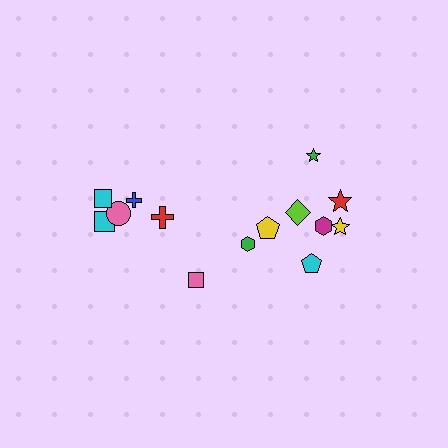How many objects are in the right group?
There are 8 objects.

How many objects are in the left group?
There are 6 objects.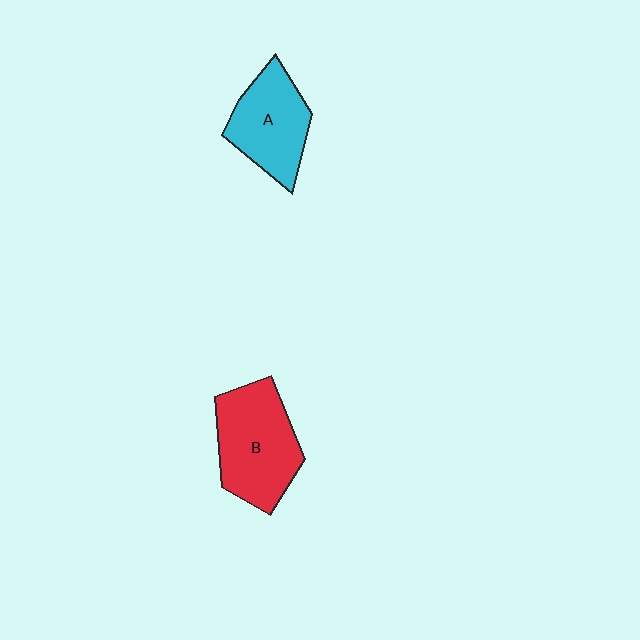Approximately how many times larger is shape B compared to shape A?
Approximately 1.2 times.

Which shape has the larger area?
Shape B (red).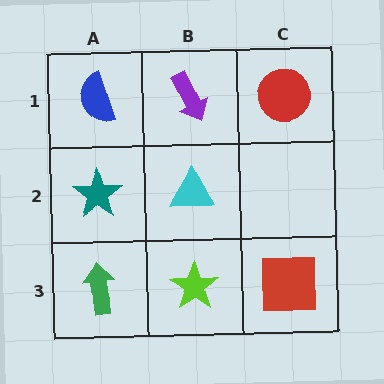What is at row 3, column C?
A red square.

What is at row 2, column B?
A cyan triangle.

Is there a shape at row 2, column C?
No, that cell is empty.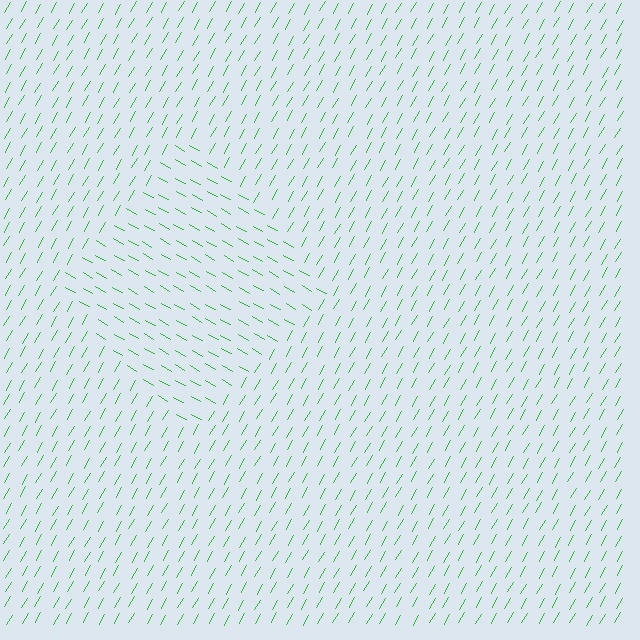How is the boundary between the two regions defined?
The boundary is defined purely by a change in line orientation (approximately 90 degrees difference). All lines are the same color and thickness.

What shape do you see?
I see a diamond.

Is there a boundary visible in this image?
Yes, there is a texture boundary formed by a change in line orientation.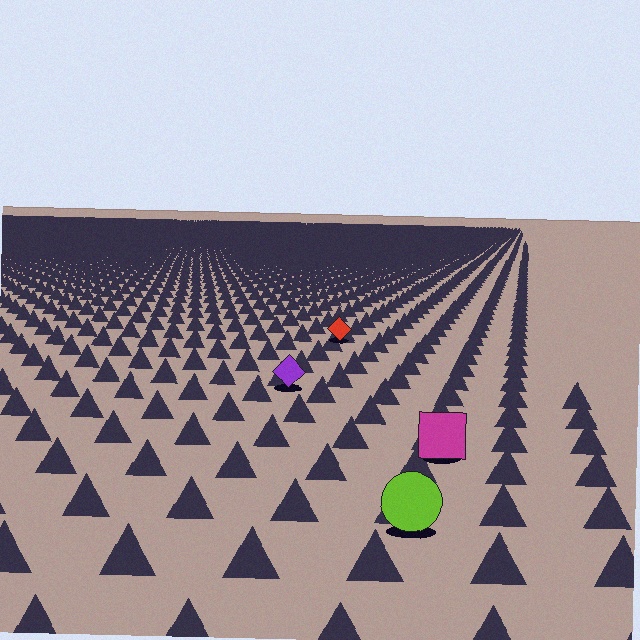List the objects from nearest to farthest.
From nearest to farthest: the lime circle, the magenta square, the purple diamond, the red diamond.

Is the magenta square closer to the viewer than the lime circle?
No. The lime circle is closer — you can tell from the texture gradient: the ground texture is coarser near it.